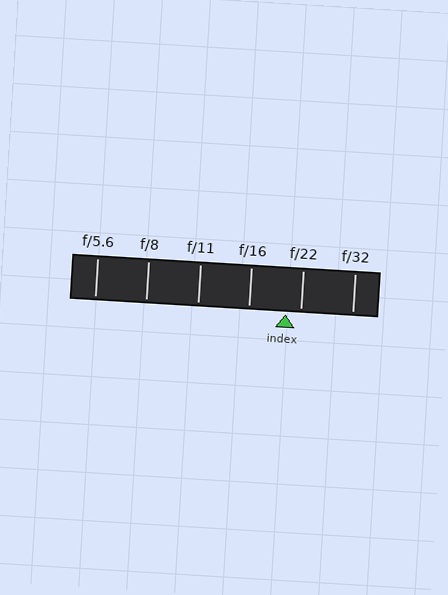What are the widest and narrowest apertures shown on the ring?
The widest aperture shown is f/5.6 and the narrowest is f/32.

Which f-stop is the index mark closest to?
The index mark is closest to f/22.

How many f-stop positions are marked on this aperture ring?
There are 6 f-stop positions marked.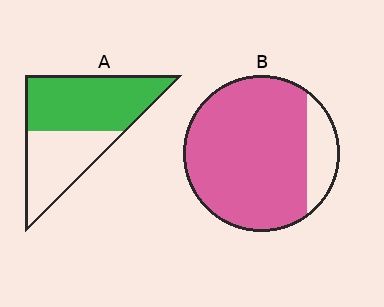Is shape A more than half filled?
Yes.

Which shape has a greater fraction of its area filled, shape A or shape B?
Shape B.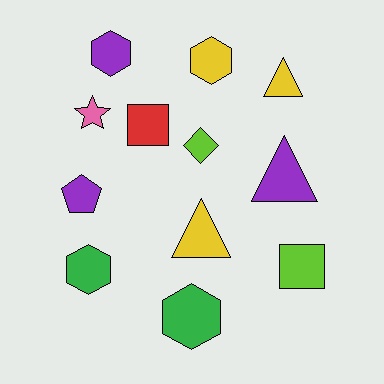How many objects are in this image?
There are 12 objects.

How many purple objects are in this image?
There are 3 purple objects.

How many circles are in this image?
There are no circles.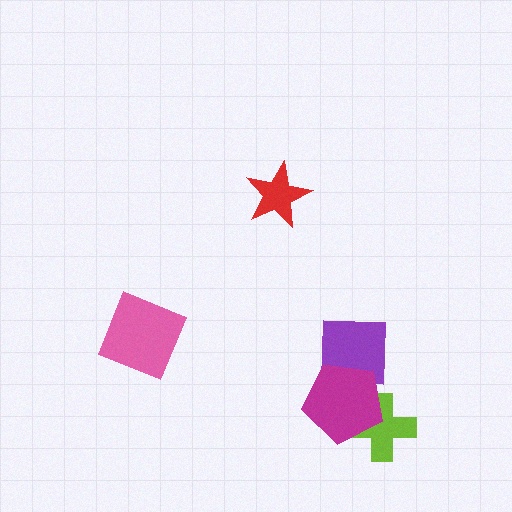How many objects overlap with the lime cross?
1 object overlaps with the lime cross.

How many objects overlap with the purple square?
1 object overlaps with the purple square.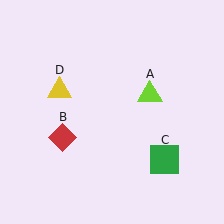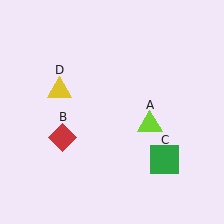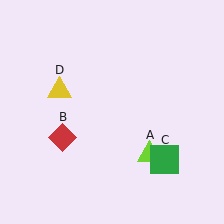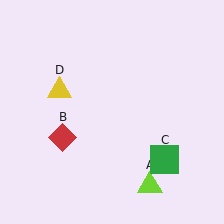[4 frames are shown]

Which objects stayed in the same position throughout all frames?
Red diamond (object B) and green square (object C) and yellow triangle (object D) remained stationary.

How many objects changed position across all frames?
1 object changed position: lime triangle (object A).